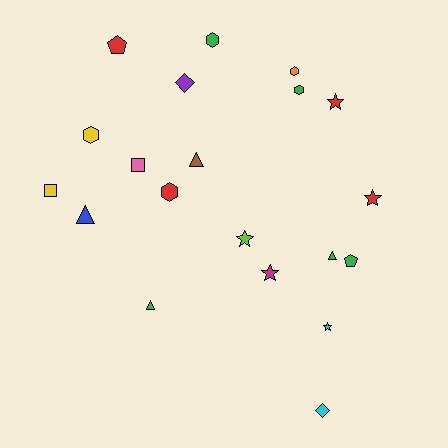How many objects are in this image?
There are 20 objects.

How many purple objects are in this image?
There is 1 purple object.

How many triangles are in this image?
There are 4 triangles.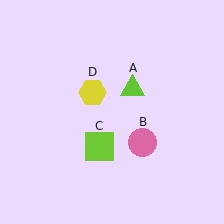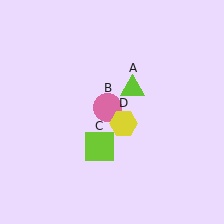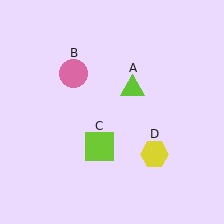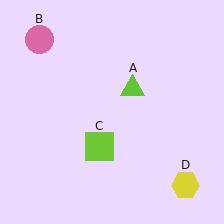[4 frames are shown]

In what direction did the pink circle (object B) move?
The pink circle (object B) moved up and to the left.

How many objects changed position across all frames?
2 objects changed position: pink circle (object B), yellow hexagon (object D).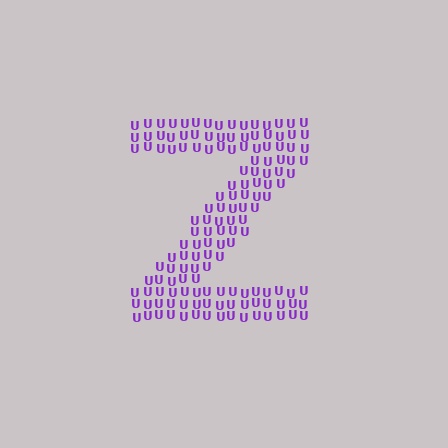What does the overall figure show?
The overall figure shows the letter Z.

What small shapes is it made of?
It is made of small letter U's.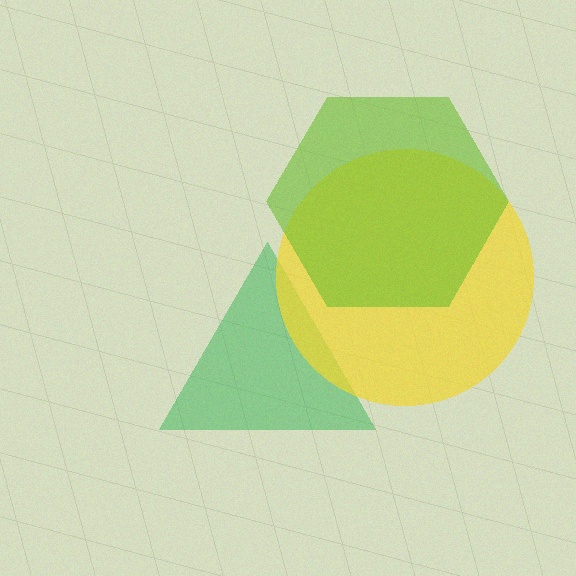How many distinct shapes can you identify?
There are 3 distinct shapes: a green triangle, a yellow circle, a lime hexagon.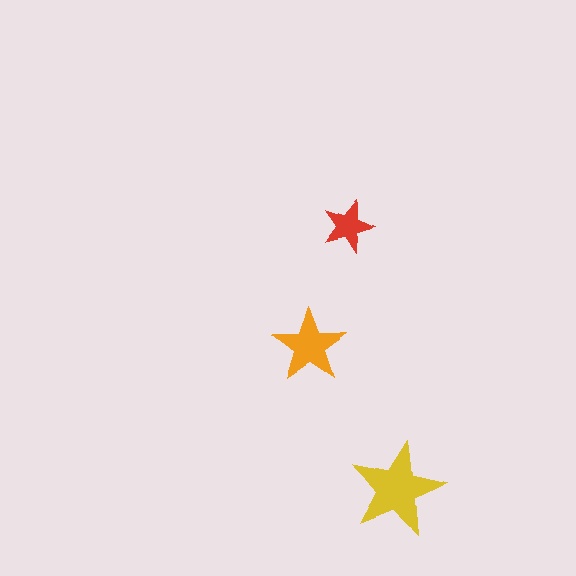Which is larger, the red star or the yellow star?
The yellow one.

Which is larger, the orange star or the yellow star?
The yellow one.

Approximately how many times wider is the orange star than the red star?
About 1.5 times wider.